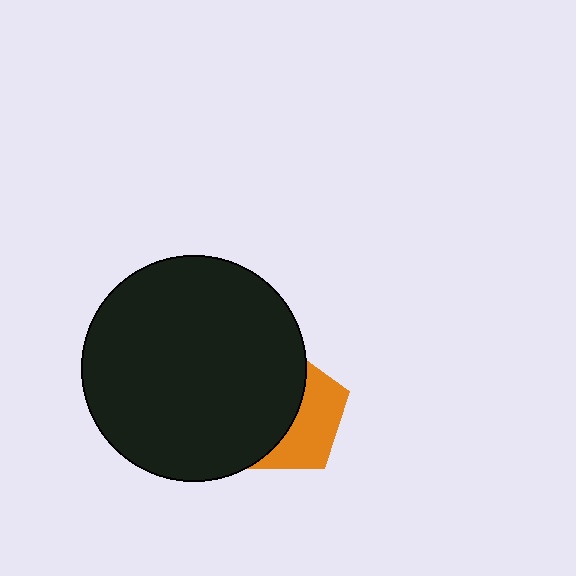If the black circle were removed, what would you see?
You would see the complete orange pentagon.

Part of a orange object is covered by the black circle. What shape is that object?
It is a pentagon.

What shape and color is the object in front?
The object in front is a black circle.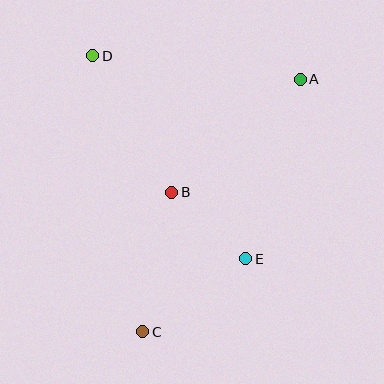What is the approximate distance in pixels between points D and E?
The distance between D and E is approximately 254 pixels.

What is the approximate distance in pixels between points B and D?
The distance between B and D is approximately 158 pixels.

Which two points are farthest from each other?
Points A and C are farthest from each other.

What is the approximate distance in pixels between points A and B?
The distance between A and B is approximately 171 pixels.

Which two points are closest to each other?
Points B and E are closest to each other.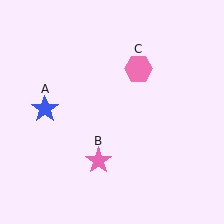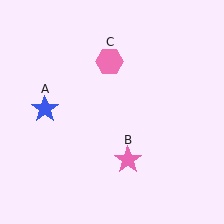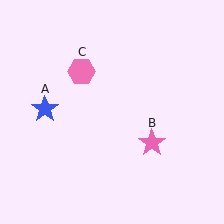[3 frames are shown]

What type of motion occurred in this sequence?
The pink star (object B), pink hexagon (object C) rotated counterclockwise around the center of the scene.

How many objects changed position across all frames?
2 objects changed position: pink star (object B), pink hexagon (object C).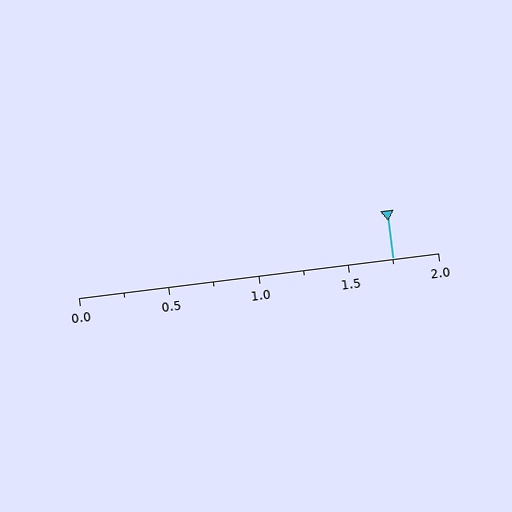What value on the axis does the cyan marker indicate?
The marker indicates approximately 1.75.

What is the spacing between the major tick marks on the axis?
The major ticks are spaced 0.5 apart.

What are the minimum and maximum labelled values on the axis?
The axis runs from 0.0 to 2.0.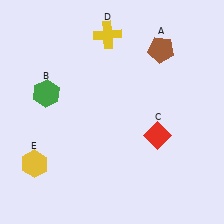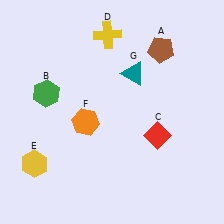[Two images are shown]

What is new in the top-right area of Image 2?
A teal triangle (G) was added in the top-right area of Image 2.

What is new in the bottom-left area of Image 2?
An orange hexagon (F) was added in the bottom-left area of Image 2.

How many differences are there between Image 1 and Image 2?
There are 2 differences between the two images.